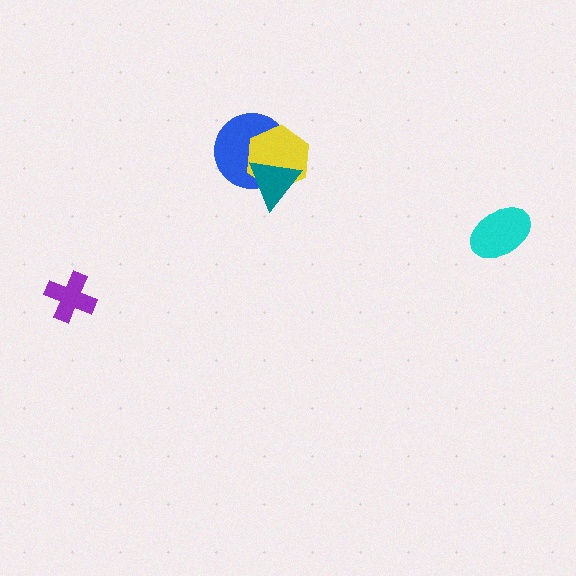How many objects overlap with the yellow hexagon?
2 objects overlap with the yellow hexagon.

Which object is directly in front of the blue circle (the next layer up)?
The yellow hexagon is directly in front of the blue circle.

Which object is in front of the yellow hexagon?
The teal triangle is in front of the yellow hexagon.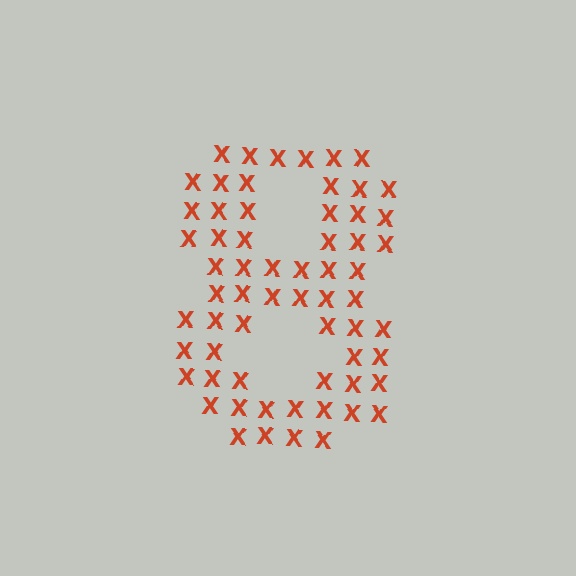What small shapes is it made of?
It is made of small letter X's.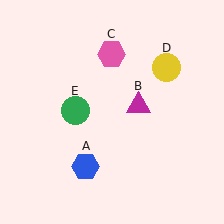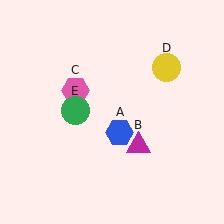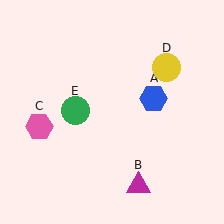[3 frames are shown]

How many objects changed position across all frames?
3 objects changed position: blue hexagon (object A), magenta triangle (object B), pink hexagon (object C).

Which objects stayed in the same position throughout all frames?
Yellow circle (object D) and green circle (object E) remained stationary.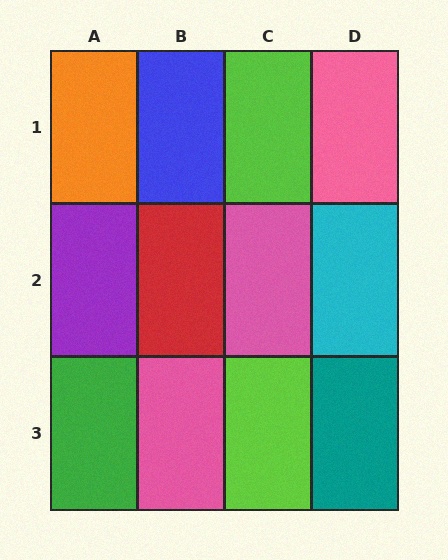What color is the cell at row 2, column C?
Pink.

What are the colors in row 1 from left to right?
Orange, blue, lime, pink.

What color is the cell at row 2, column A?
Purple.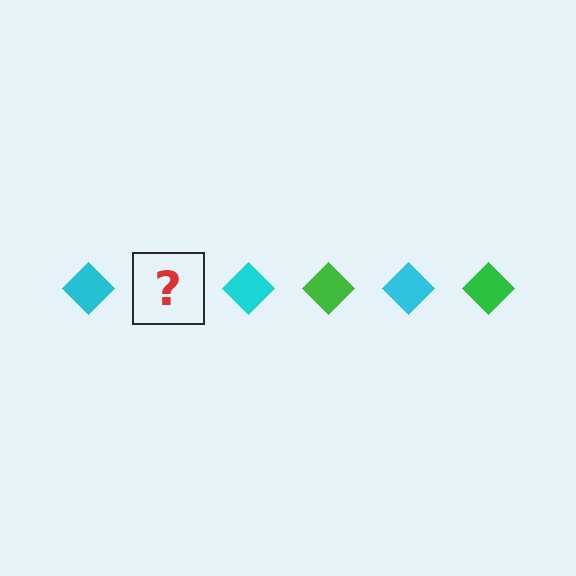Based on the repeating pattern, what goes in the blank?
The blank should be a green diamond.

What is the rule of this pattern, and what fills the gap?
The rule is that the pattern cycles through cyan, green diamonds. The gap should be filled with a green diamond.